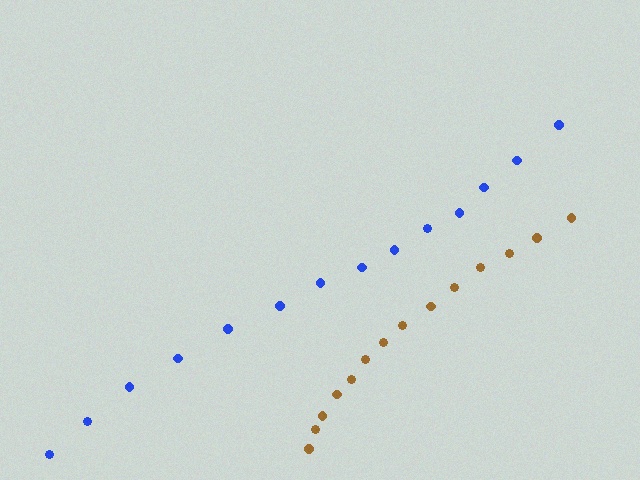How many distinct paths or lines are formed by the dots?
There are 2 distinct paths.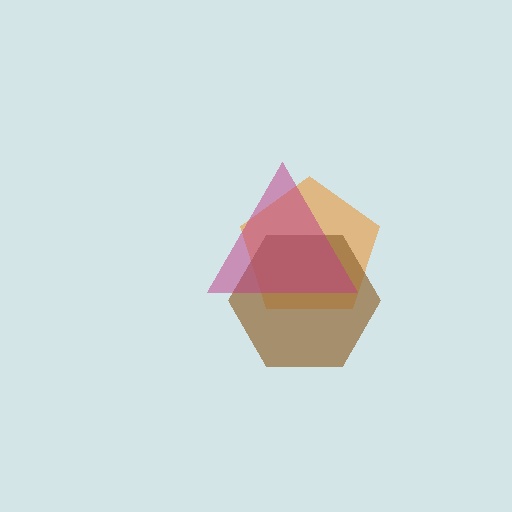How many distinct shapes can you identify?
There are 3 distinct shapes: an orange pentagon, a brown hexagon, a magenta triangle.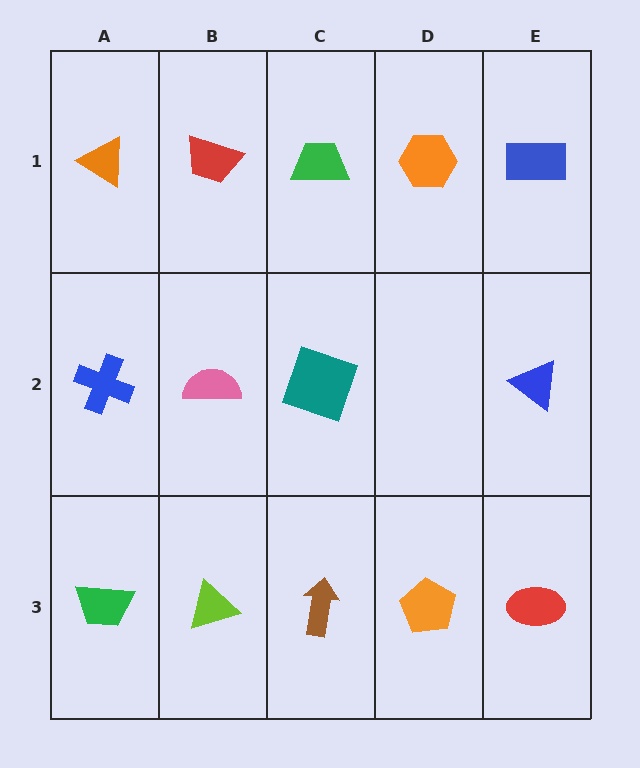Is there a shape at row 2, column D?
No, that cell is empty.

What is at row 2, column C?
A teal square.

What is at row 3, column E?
A red ellipse.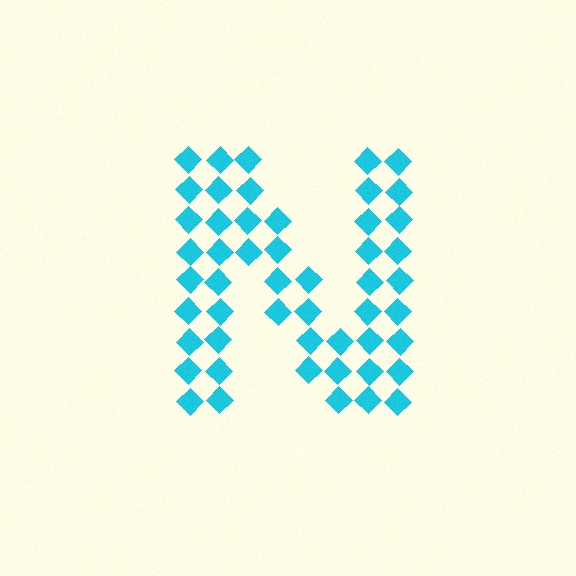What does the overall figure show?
The overall figure shows the letter N.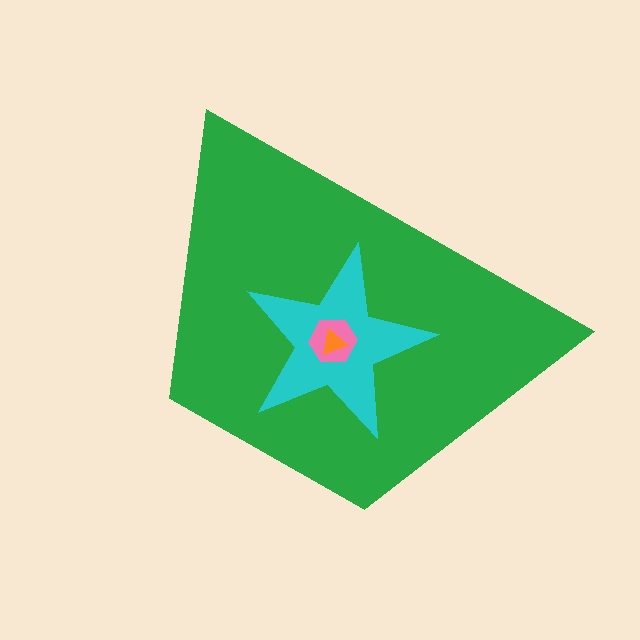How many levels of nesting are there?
4.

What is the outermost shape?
The green trapezoid.